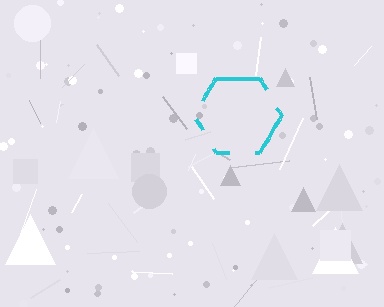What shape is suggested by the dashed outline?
The dashed outline suggests a hexagon.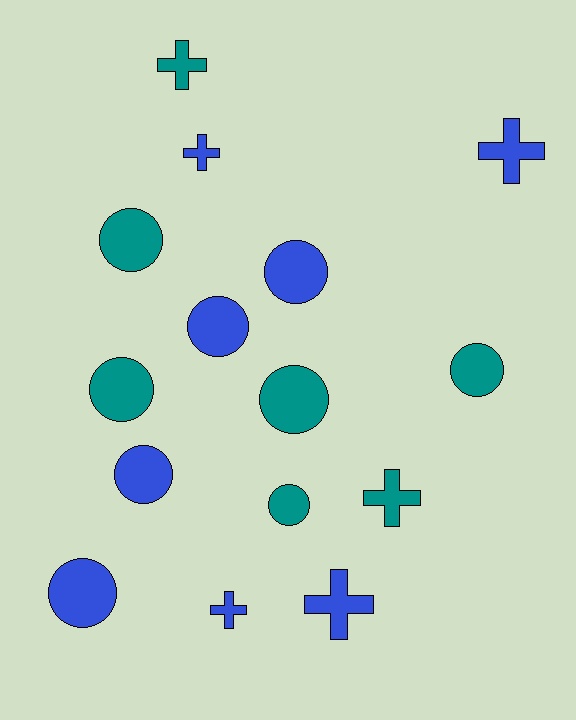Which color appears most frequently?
Blue, with 8 objects.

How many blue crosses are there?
There are 4 blue crosses.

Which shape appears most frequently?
Circle, with 9 objects.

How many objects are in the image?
There are 15 objects.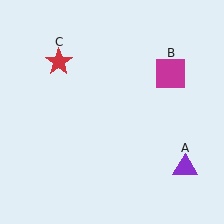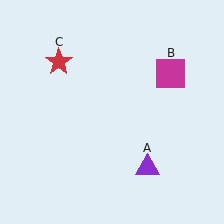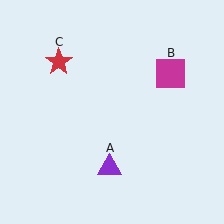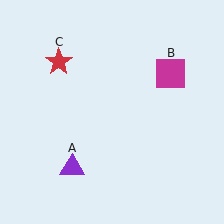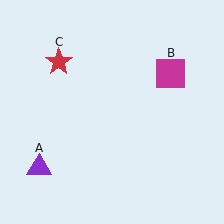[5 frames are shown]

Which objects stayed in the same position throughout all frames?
Magenta square (object B) and red star (object C) remained stationary.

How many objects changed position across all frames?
1 object changed position: purple triangle (object A).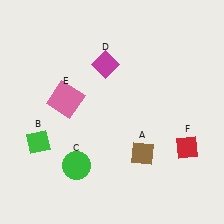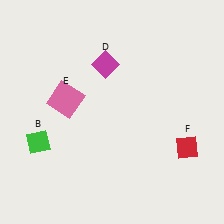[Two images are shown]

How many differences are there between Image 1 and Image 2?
There are 2 differences between the two images.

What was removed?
The green circle (C), the brown diamond (A) were removed in Image 2.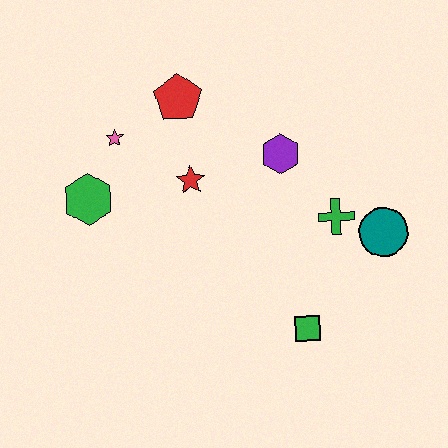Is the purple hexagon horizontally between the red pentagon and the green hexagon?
No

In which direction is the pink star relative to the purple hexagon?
The pink star is to the left of the purple hexagon.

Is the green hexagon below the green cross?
No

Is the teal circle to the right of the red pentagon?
Yes